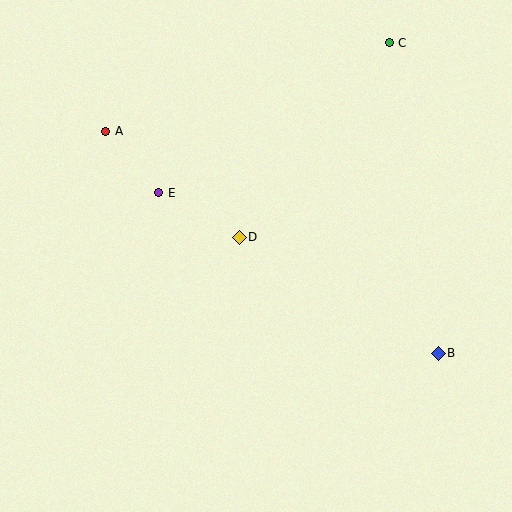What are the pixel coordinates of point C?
Point C is at (389, 43).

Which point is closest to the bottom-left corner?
Point E is closest to the bottom-left corner.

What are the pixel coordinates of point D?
Point D is at (239, 237).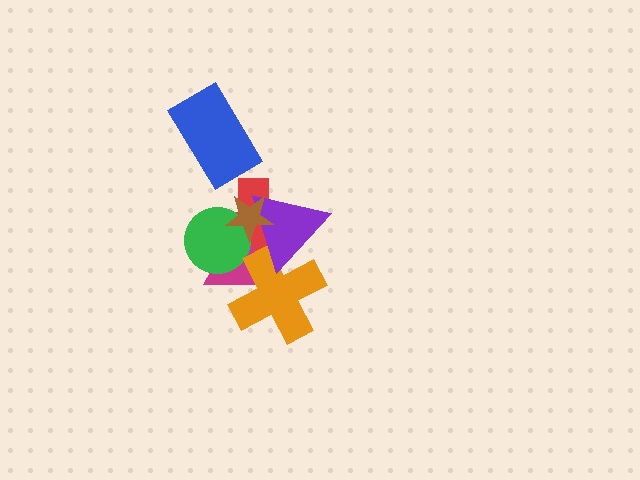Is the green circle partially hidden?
Yes, it is partially covered by another shape.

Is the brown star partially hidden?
No, no other shape covers it.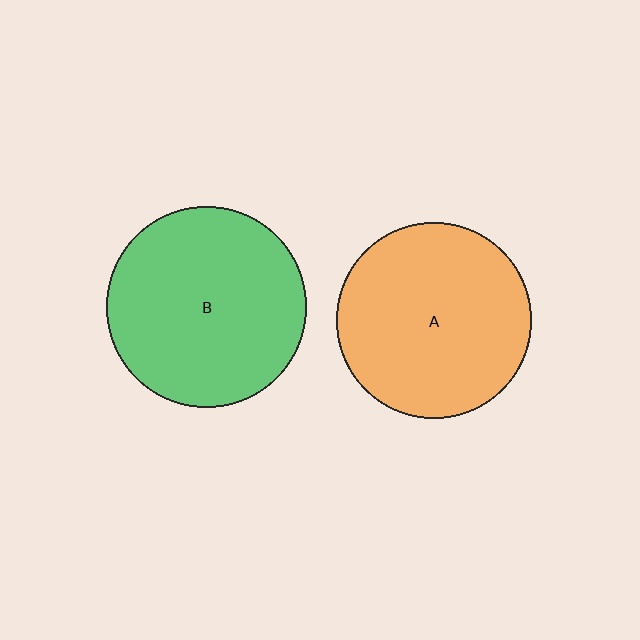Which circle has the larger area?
Circle B (green).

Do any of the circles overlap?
No, none of the circles overlap.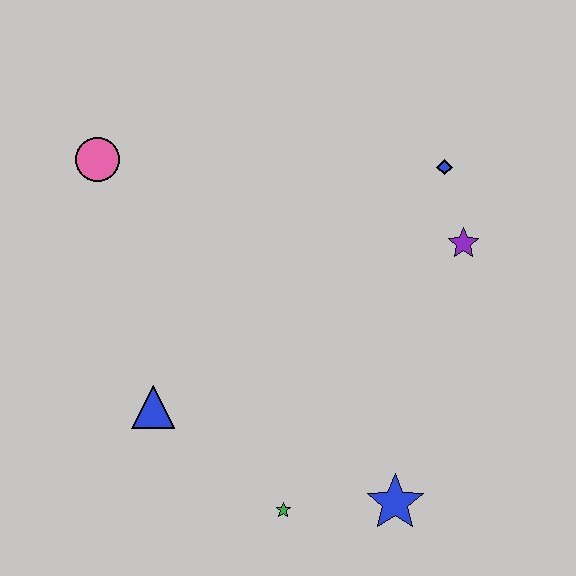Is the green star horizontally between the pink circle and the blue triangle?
No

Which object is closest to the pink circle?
The blue triangle is closest to the pink circle.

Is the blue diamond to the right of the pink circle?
Yes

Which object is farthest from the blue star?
The pink circle is farthest from the blue star.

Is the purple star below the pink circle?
Yes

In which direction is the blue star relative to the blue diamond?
The blue star is below the blue diamond.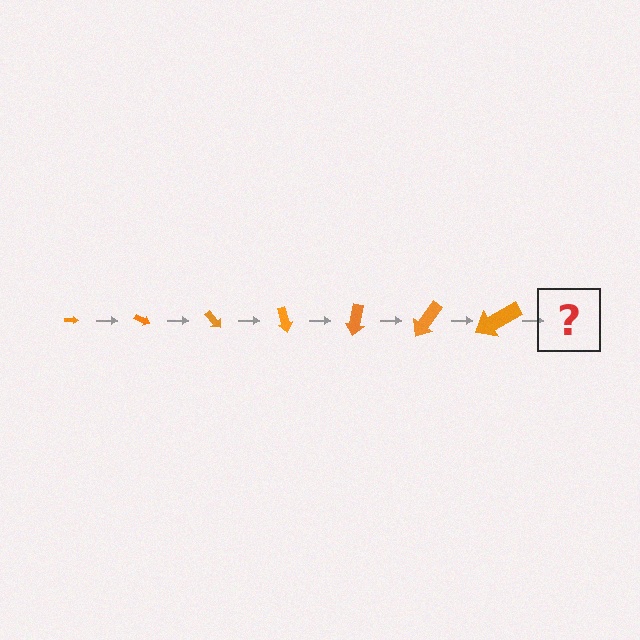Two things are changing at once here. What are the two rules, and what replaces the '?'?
The two rules are that the arrow grows larger each step and it rotates 25 degrees each step. The '?' should be an arrow, larger than the previous one and rotated 175 degrees from the start.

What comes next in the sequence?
The next element should be an arrow, larger than the previous one and rotated 175 degrees from the start.